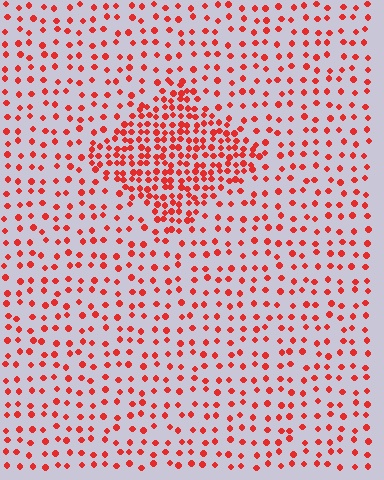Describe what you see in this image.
The image contains small red elements arranged at two different densities. A diamond-shaped region is visible where the elements are more densely packed than the surrounding area.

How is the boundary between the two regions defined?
The boundary is defined by a change in element density (approximately 2.4x ratio). All elements are the same color, size, and shape.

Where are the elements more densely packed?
The elements are more densely packed inside the diamond boundary.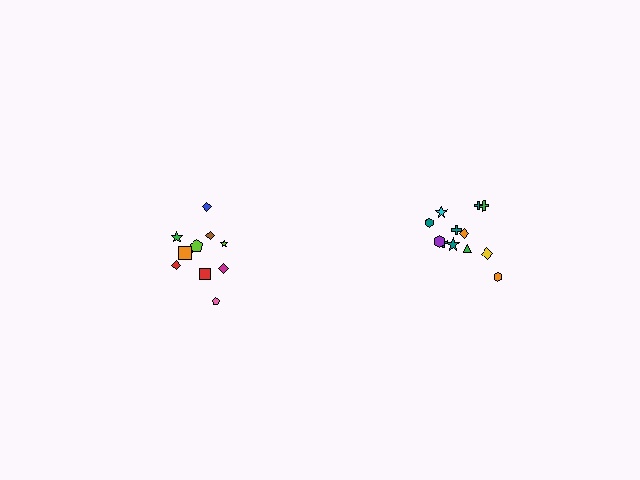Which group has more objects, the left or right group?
The right group.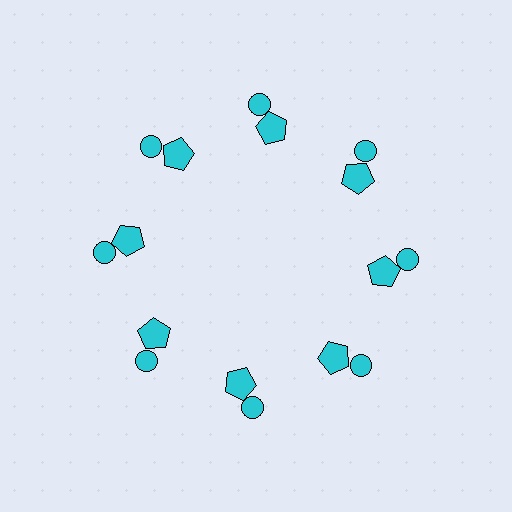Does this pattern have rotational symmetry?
Yes, this pattern has 8-fold rotational symmetry. It looks the same after rotating 45 degrees around the center.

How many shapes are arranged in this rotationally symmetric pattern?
There are 16 shapes, arranged in 8 groups of 2.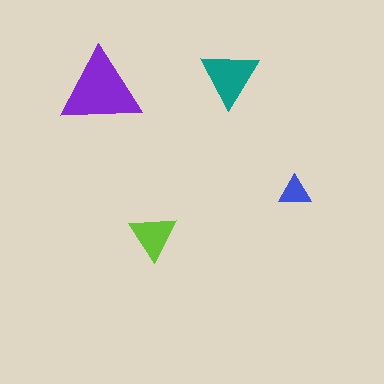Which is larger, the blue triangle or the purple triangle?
The purple one.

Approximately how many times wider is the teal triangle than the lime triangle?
About 1.5 times wider.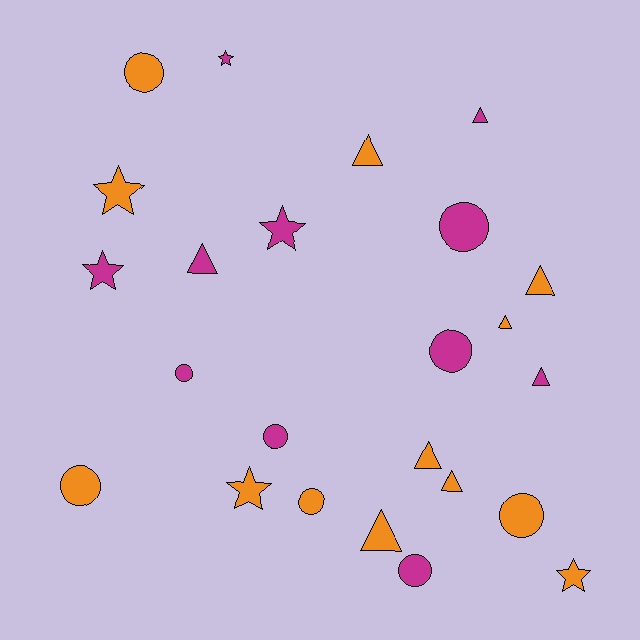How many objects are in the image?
There are 24 objects.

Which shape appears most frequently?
Triangle, with 9 objects.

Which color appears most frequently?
Orange, with 13 objects.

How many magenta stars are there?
There are 3 magenta stars.